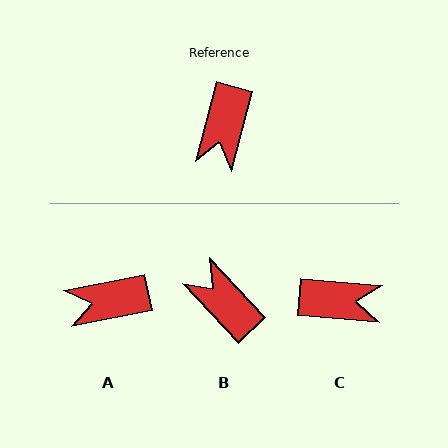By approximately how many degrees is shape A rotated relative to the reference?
Approximately 64 degrees clockwise.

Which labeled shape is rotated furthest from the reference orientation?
B, about 122 degrees away.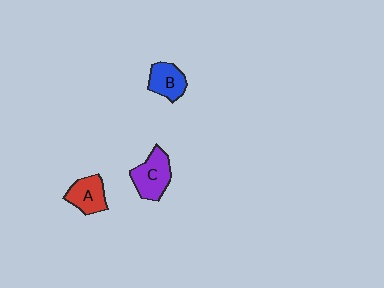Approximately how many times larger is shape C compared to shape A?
Approximately 1.3 times.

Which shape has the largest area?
Shape C (purple).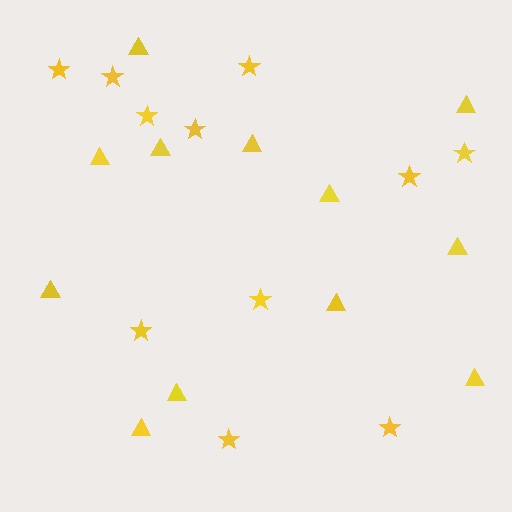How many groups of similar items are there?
There are 2 groups: one group of stars (11) and one group of triangles (12).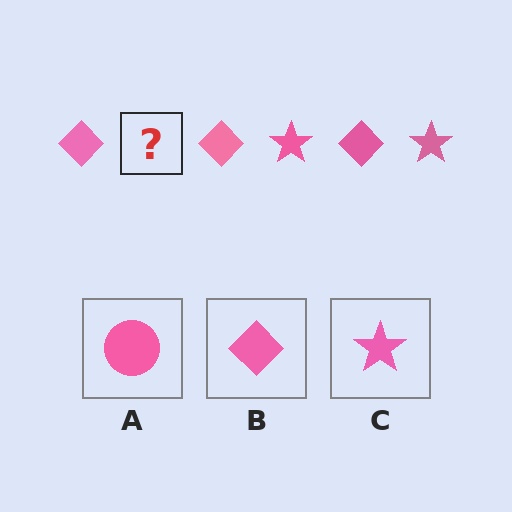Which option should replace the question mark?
Option C.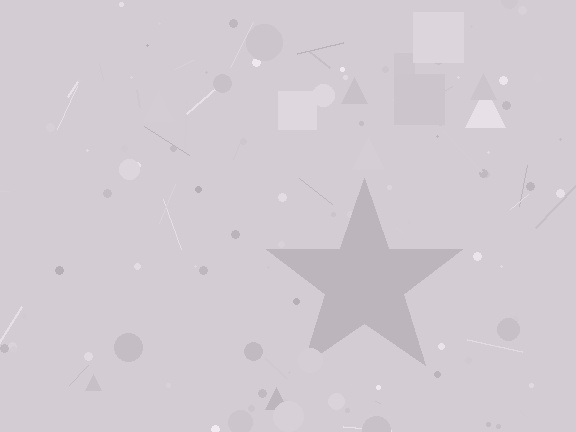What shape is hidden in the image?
A star is hidden in the image.